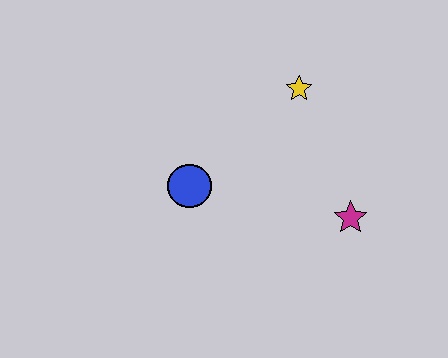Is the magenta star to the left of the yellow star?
No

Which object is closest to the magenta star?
The yellow star is closest to the magenta star.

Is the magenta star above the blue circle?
No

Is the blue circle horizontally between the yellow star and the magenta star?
No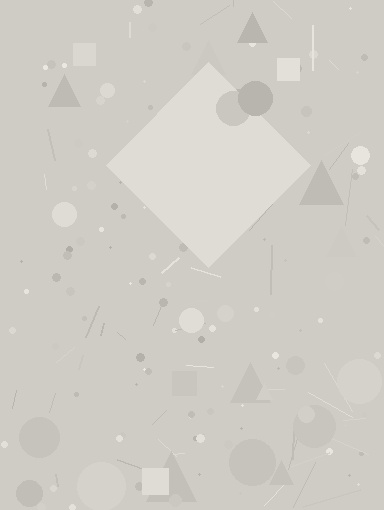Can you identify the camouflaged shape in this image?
The camouflaged shape is a diamond.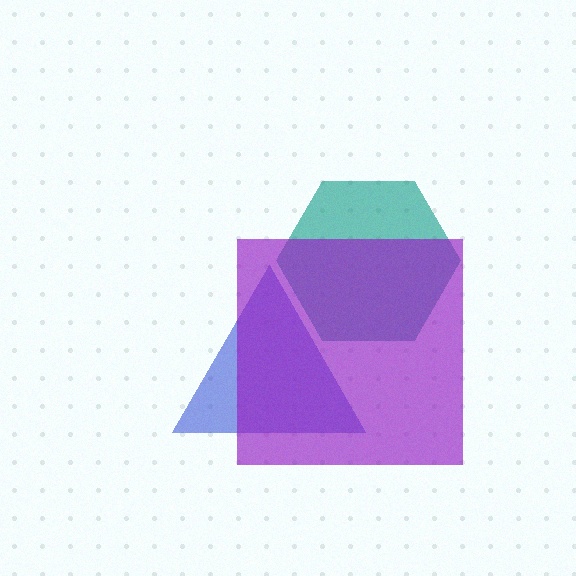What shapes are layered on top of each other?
The layered shapes are: a teal hexagon, a blue triangle, a purple square.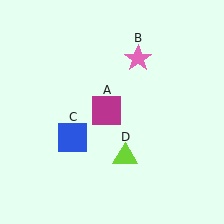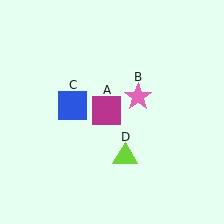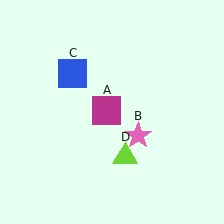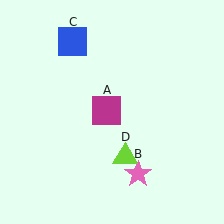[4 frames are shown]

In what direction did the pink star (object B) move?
The pink star (object B) moved down.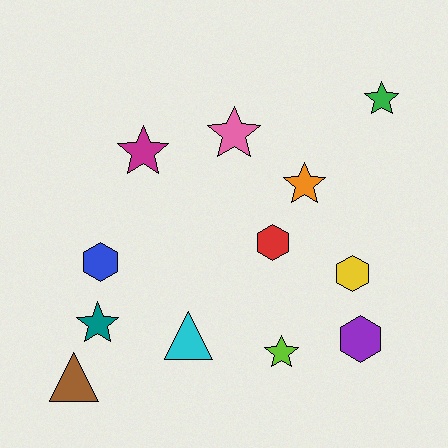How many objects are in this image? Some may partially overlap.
There are 12 objects.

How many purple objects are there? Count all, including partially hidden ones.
There is 1 purple object.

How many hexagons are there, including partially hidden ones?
There are 4 hexagons.